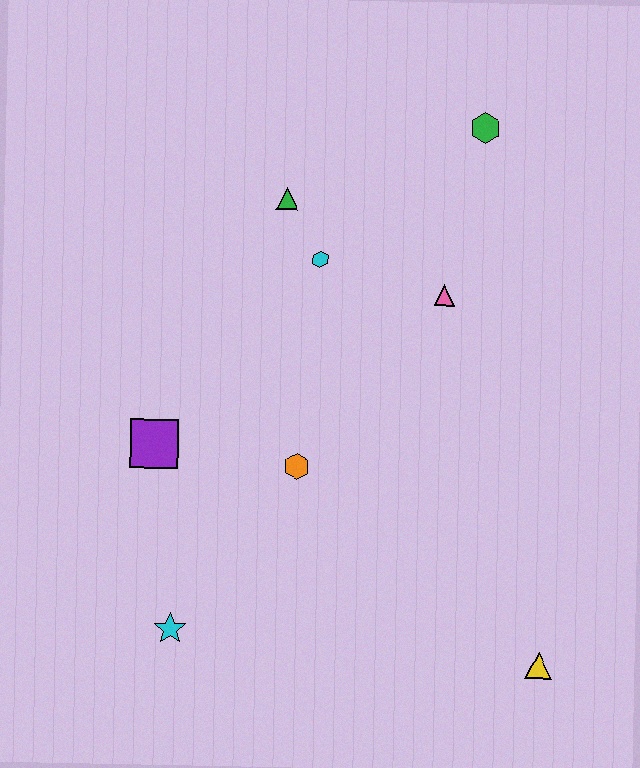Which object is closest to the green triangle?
The cyan hexagon is closest to the green triangle.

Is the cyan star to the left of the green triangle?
Yes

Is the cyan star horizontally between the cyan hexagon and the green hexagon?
No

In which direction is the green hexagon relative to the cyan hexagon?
The green hexagon is to the right of the cyan hexagon.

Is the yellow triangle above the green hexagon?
No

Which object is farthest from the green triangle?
The yellow triangle is farthest from the green triangle.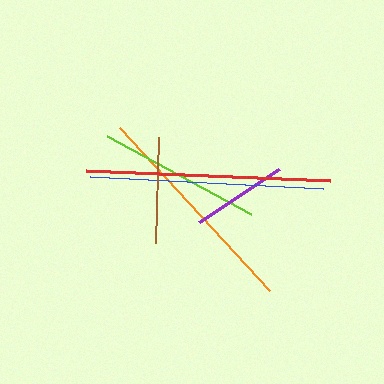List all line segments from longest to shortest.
From longest to shortest: red, blue, orange, lime, brown, purple.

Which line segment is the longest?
The red line is the longest at approximately 244 pixels.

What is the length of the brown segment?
The brown segment is approximately 106 pixels long.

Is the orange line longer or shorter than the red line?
The red line is longer than the orange line.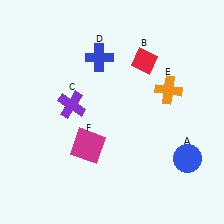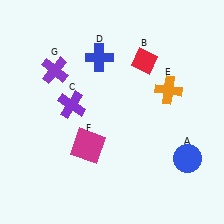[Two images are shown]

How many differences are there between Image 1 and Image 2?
There is 1 difference between the two images.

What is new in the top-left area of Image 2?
A purple cross (G) was added in the top-left area of Image 2.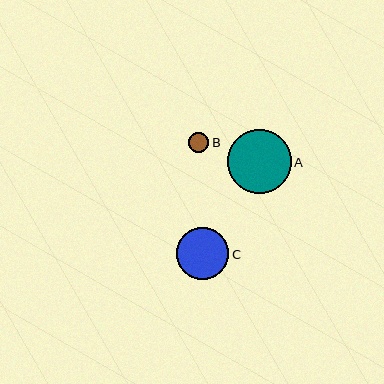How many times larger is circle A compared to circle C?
Circle A is approximately 1.2 times the size of circle C.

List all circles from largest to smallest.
From largest to smallest: A, C, B.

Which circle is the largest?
Circle A is the largest with a size of approximately 64 pixels.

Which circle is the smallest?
Circle B is the smallest with a size of approximately 20 pixels.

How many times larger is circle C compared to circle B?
Circle C is approximately 2.5 times the size of circle B.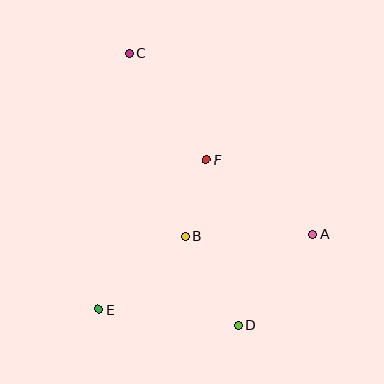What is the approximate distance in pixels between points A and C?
The distance between A and C is approximately 258 pixels.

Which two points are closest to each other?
Points B and F are closest to each other.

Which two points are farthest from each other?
Points C and D are farthest from each other.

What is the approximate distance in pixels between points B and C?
The distance between B and C is approximately 191 pixels.